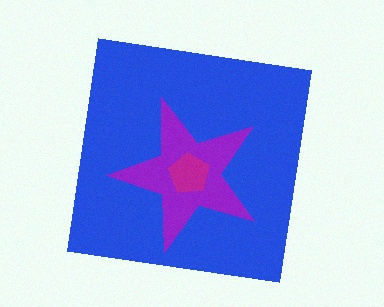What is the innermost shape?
The magenta pentagon.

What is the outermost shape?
The blue square.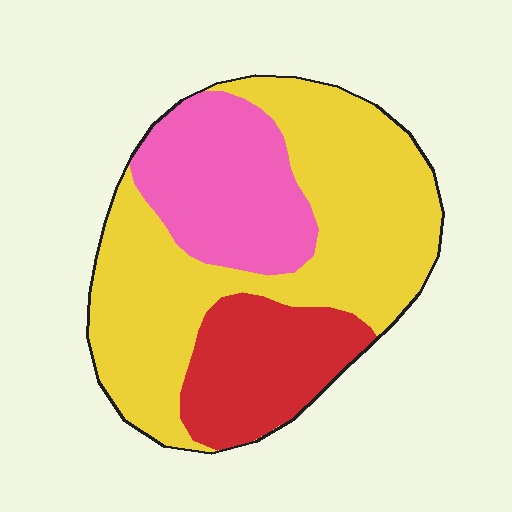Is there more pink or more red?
Pink.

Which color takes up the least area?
Red, at roughly 20%.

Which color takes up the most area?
Yellow, at roughly 55%.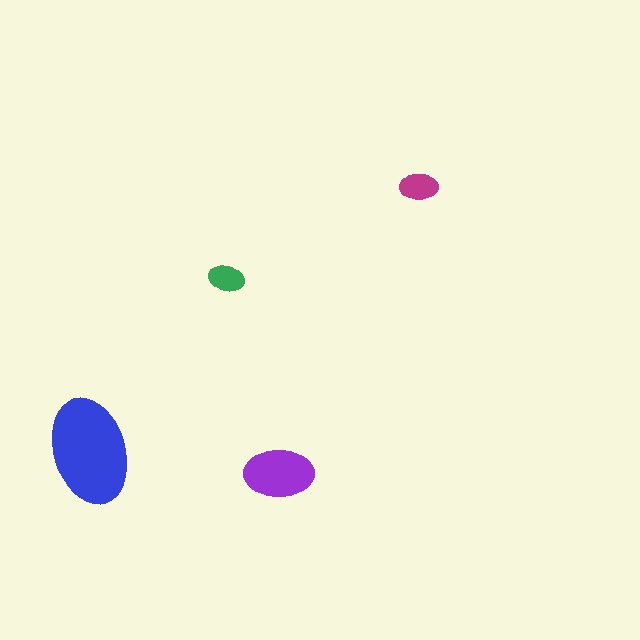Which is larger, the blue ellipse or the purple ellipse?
The blue one.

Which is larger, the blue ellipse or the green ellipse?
The blue one.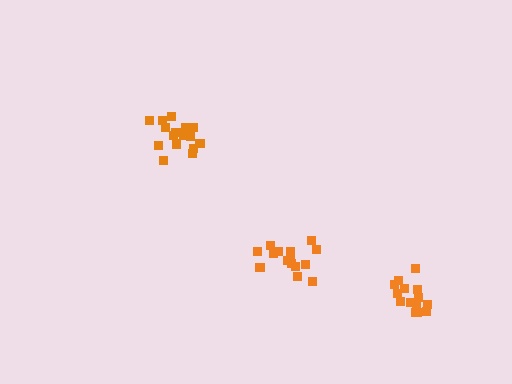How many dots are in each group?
Group 1: 19 dots, Group 2: 15 dots, Group 3: 14 dots (48 total).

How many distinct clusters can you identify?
There are 3 distinct clusters.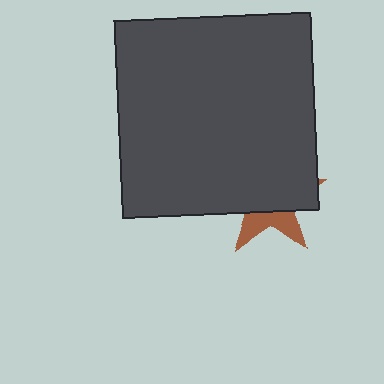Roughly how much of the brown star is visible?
A small part of it is visible (roughly 33%).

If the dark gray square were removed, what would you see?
You would see the complete brown star.